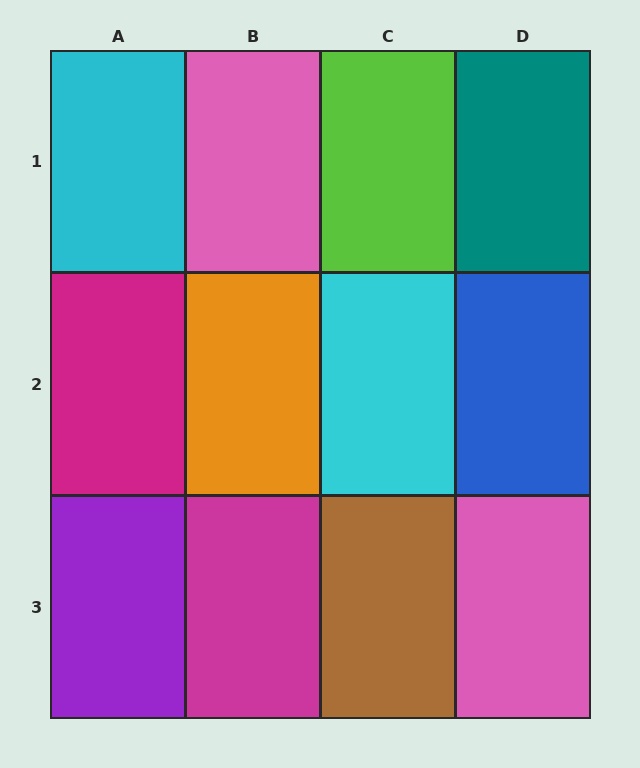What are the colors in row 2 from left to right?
Magenta, orange, cyan, blue.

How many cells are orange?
1 cell is orange.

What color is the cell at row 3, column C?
Brown.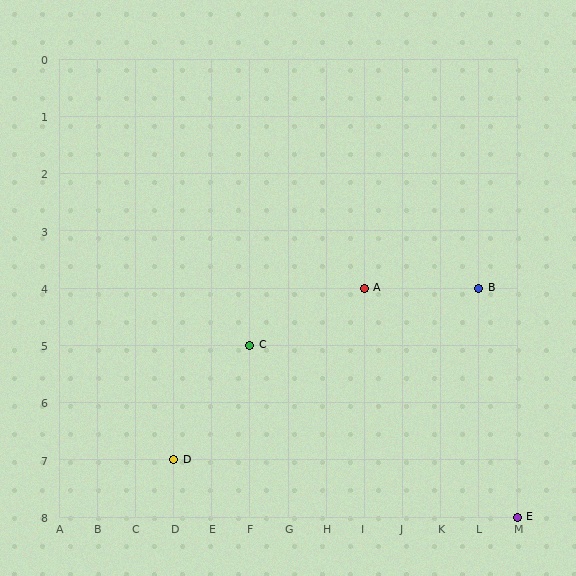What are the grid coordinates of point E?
Point E is at grid coordinates (M, 8).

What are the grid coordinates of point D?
Point D is at grid coordinates (D, 7).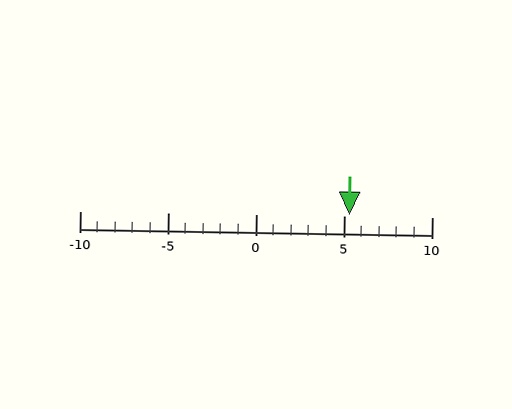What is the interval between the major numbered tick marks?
The major tick marks are spaced 5 units apart.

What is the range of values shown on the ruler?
The ruler shows values from -10 to 10.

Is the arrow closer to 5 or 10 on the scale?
The arrow is closer to 5.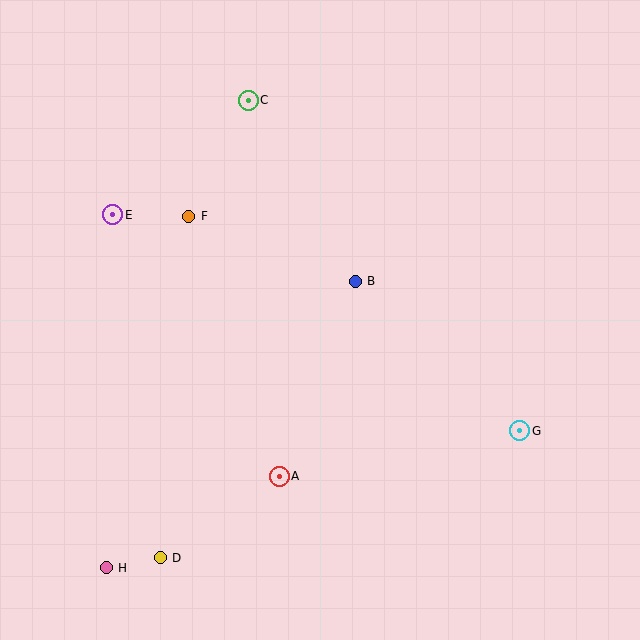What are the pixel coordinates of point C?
Point C is at (248, 100).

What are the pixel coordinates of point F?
Point F is at (189, 216).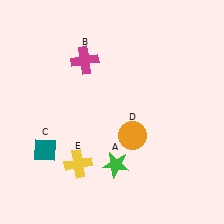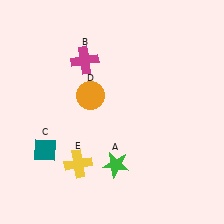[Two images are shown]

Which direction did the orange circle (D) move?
The orange circle (D) moved left.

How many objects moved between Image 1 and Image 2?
1 object moved between the two images.